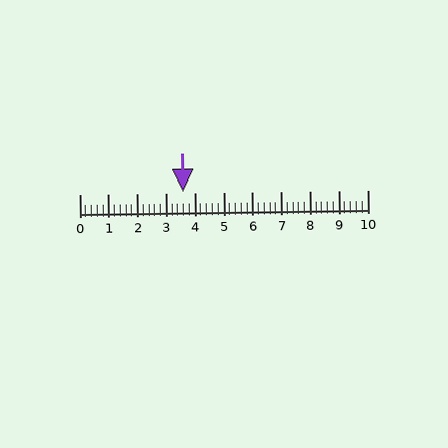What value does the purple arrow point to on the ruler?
The purple arrow points to approximately 3.6.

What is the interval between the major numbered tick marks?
The major tick marks are spaced 1 units apart.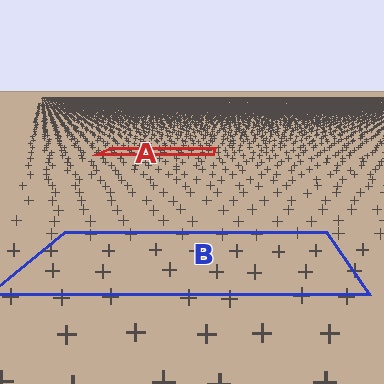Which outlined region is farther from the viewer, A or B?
Region A is farther from the viewer — the texture elements inside it appear smaller and more densely packed.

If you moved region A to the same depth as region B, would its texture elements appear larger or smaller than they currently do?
They would appear larger. At a closer depth, the same texture elements are projected at a bigger on-screen size.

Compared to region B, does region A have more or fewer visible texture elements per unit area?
Region A has more texture elements per unit area — they are packed more densely because it is farther away.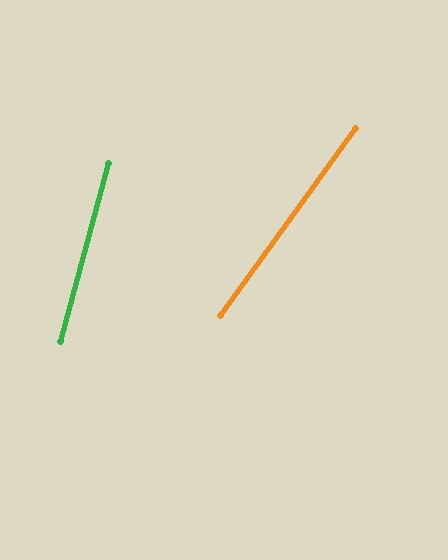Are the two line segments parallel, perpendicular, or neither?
Neither parallel nor perpendicular — they differ by about 21°.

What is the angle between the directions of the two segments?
Approximately 21 degrees.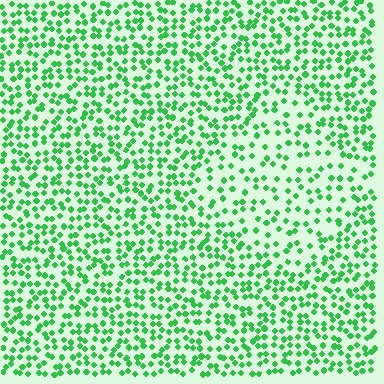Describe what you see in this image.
The image contains small green elements arranged at two different densities. A diamond-shaped region is visible where the elements are less densely packed than the surrounding area.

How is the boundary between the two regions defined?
The boundary is defined by a change in element density (approximately 1.8x ratio). All elements are the same color, size, and shape.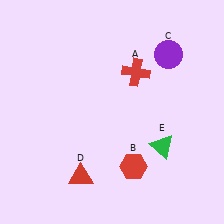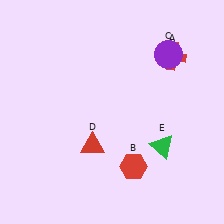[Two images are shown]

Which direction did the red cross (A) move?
The red cross (A) moved right.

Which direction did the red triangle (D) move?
The red triangle (D) moved up.